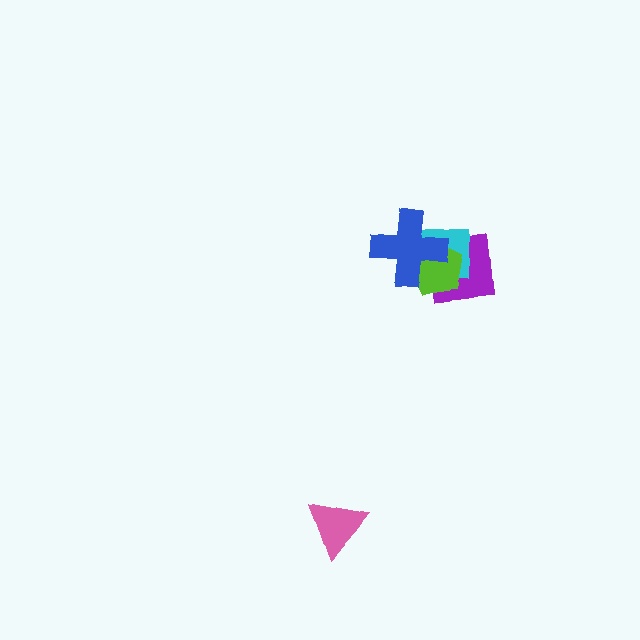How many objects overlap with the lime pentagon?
3 objects overlap with the lime pentagon.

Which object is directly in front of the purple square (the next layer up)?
The cyan square is directly in front of the purple square.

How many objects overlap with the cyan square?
3 objects overlap with the cyan square.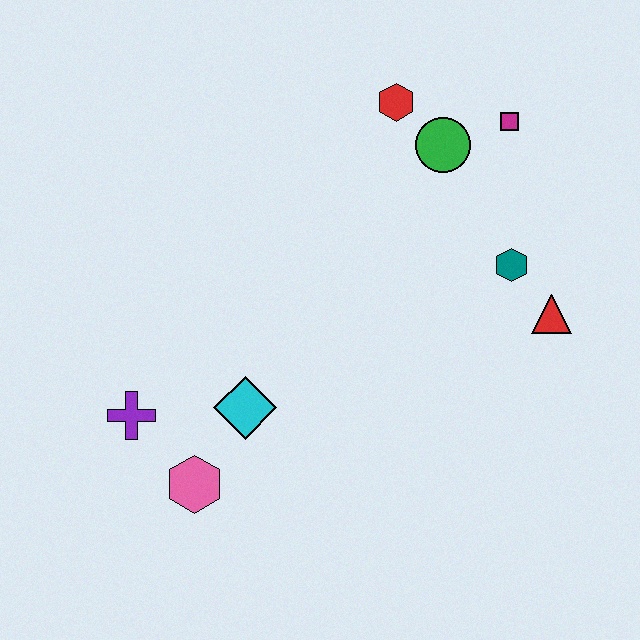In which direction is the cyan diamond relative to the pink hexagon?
The cyan diamond is above the pink hexagon.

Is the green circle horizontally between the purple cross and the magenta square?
Yes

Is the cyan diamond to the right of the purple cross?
Yes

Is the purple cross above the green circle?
No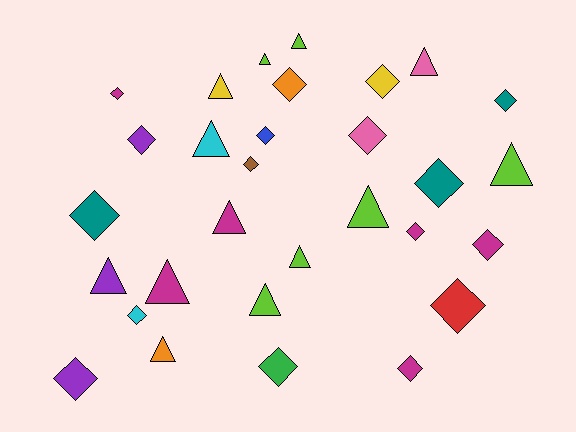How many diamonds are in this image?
There are 17 diamonds.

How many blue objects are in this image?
There is 1 blue object.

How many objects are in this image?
There are 30 objects.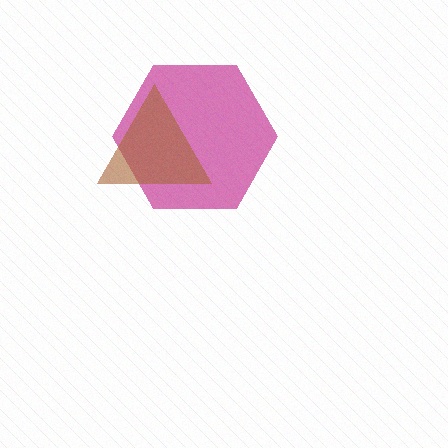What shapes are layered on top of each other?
The layered shapes are: a magenta hexagon, a brown triangle.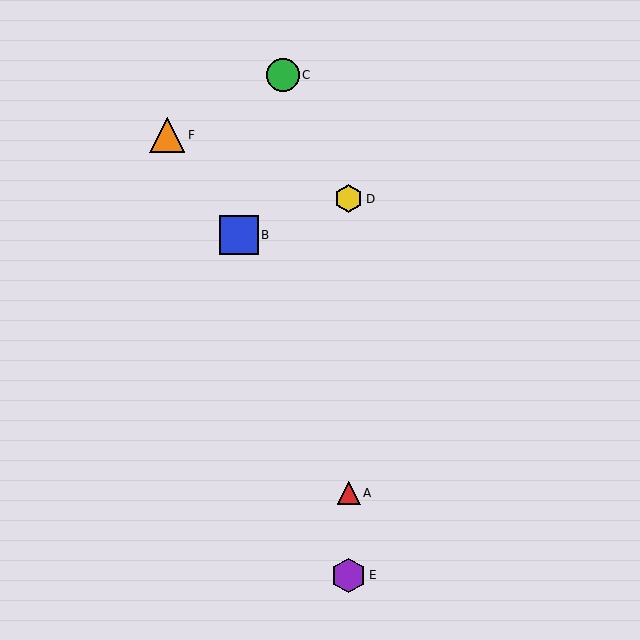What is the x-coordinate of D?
Object D is at x≈349.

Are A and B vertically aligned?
No, A is at x≈349 and B is at x≈239.